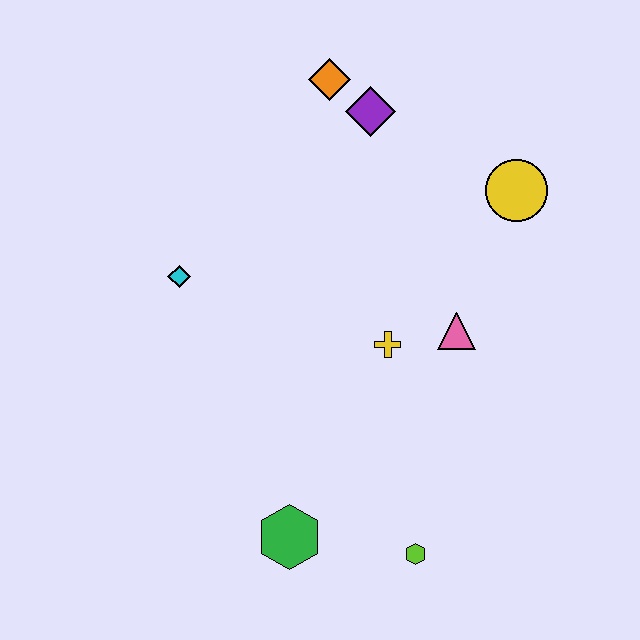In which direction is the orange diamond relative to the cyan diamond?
The orange diamond is above the cyan diamond.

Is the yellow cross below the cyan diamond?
Yes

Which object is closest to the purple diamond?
The orange diamond is closest to the purple diamond.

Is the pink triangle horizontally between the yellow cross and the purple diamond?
No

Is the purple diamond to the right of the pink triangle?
No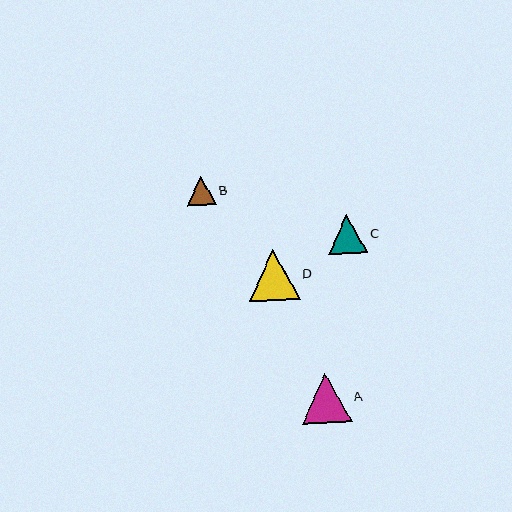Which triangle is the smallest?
Triangle B is the smallest with a size of approximately 29 pixels.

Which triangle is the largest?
Triangle D is the largest with a size of approximately 51 pixels.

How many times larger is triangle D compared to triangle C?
Triangle D is approximately 1.3 times the size of triangle C.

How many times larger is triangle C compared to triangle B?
Triangle C is approximately 1.4 times the size of triangle B.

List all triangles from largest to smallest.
From largest to smallest: D, A, C, B.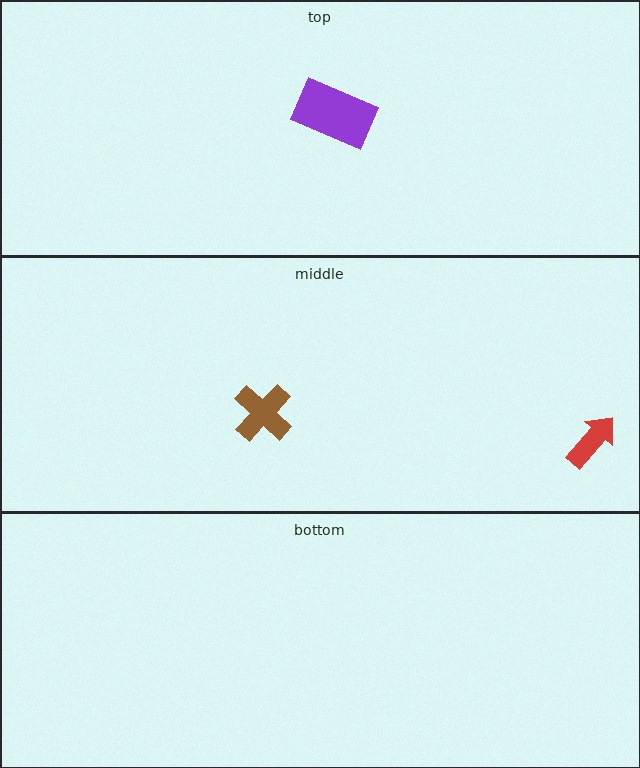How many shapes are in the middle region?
2.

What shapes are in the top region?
The purple rectangle.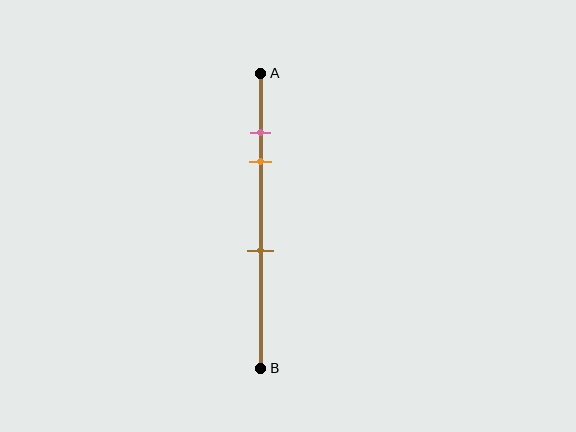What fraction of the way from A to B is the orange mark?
The orange mark is approximately 30% (0.3) of the way from A to B.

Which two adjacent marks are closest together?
The pink and orange marks are the closest adjacent pair.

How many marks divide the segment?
There are 3 marks dividing the segment.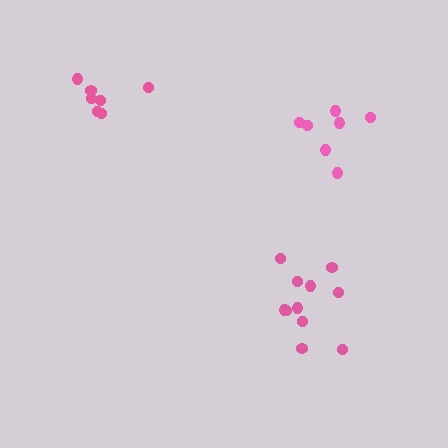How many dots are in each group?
Group 1: 11 dots, Group 2: 7 dots, Group 3: 7 dots (25 total).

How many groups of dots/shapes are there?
There are 3 groups.